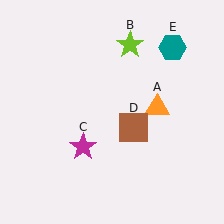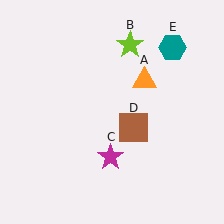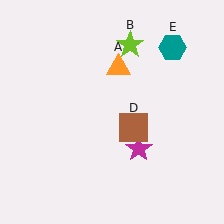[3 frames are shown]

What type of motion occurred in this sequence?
The orange triangle (object A), magenta star (object C) rotated counterclockwise around the center of the scene.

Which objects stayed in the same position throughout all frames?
Lime star (object B) and brown square (object D) and teal hexagon (object E) remained stationary.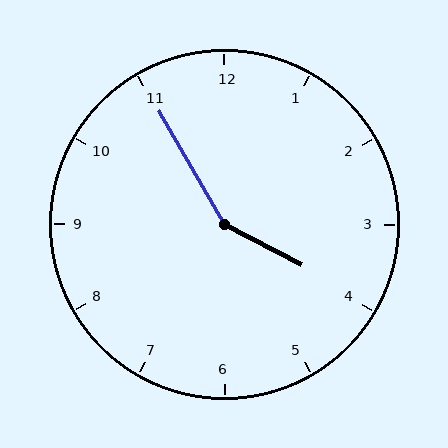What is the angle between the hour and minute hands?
Approximately 148 degrees.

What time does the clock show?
3:55.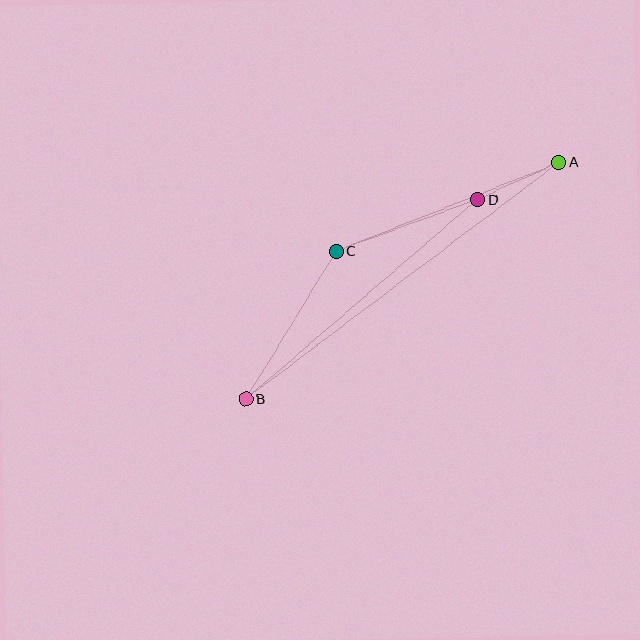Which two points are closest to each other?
Points A and D are closest to each other.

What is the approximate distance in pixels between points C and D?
The distance between C and D is approximately 151 pixels.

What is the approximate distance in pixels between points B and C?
The distance between B and C is approximately 173 pixels.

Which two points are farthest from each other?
Points A and B are farthest from each other.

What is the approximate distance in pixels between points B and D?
The distance between B and D is approximately 306 pixels.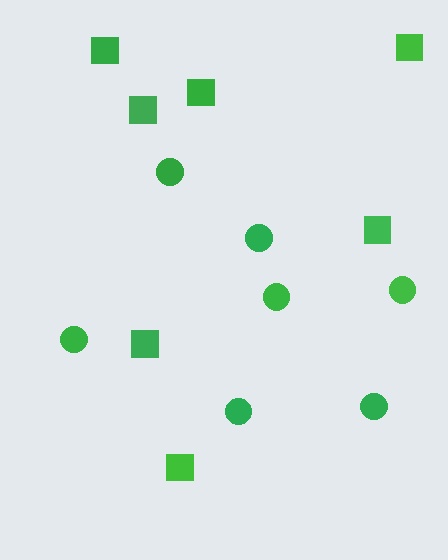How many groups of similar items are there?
There are 2 groups: one group of circles (7) and one group of squares (7).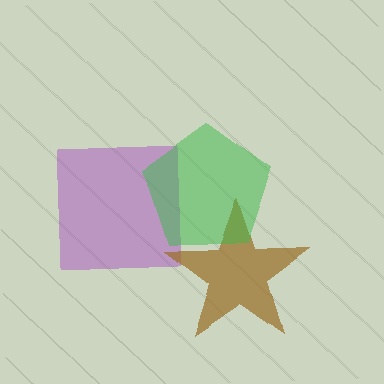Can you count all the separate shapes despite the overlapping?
Yes, there are 3 separate shapes.